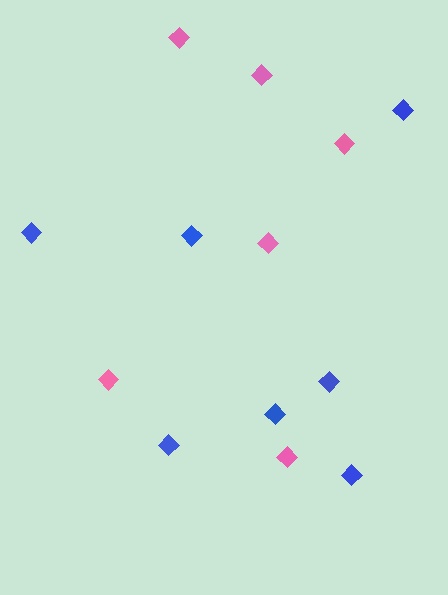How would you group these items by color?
There are 2 groups: one group of pink diamonds (6) and one group of blue diamonds (7).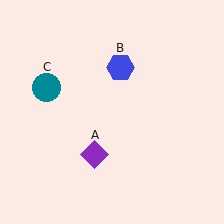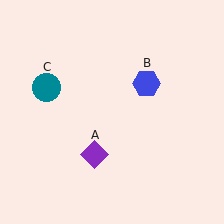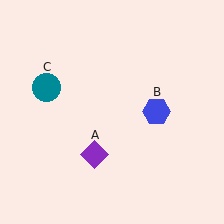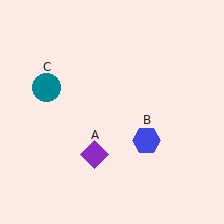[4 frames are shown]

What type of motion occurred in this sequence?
The blue hexagon (object B) rotated clockwise around the center of the scene.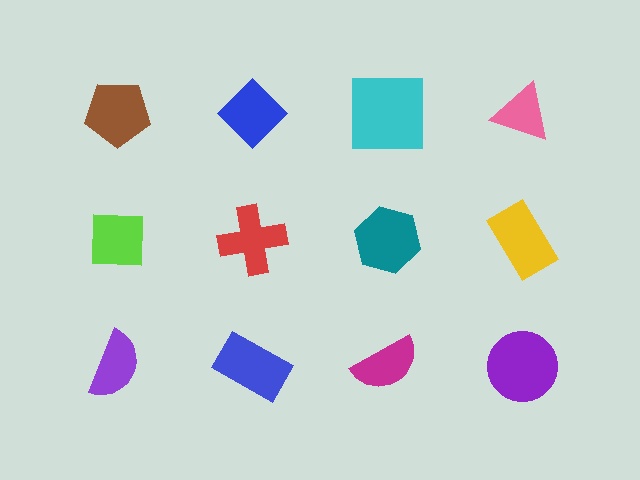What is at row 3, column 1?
A purple semicircle.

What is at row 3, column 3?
A magenta semicircle.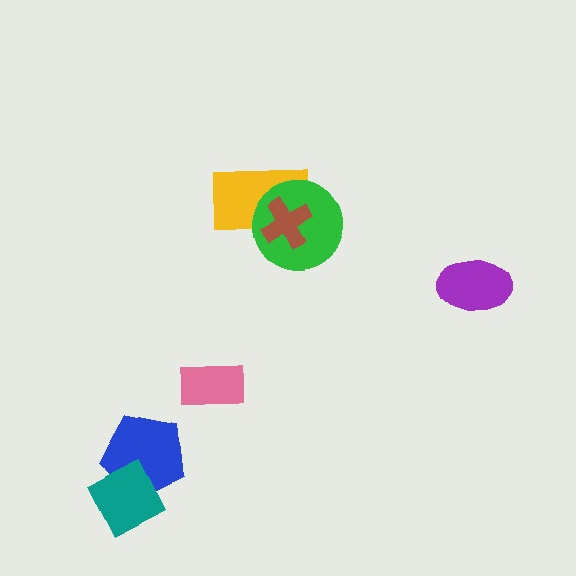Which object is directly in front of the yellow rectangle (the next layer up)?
The green circle is directly in front of the yellow rectangle.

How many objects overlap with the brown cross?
2 objects overlap with the brown cross.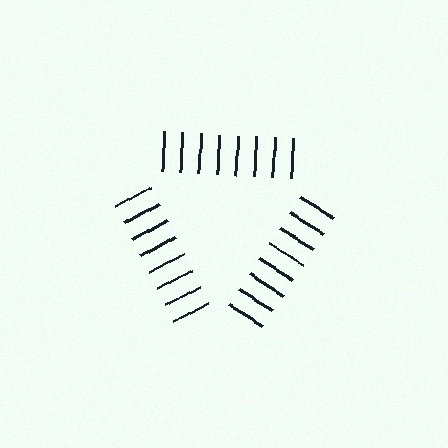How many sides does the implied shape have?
3 sides — the line-ends trace a triangle.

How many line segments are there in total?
24 — 8 along each of the 3 edges.